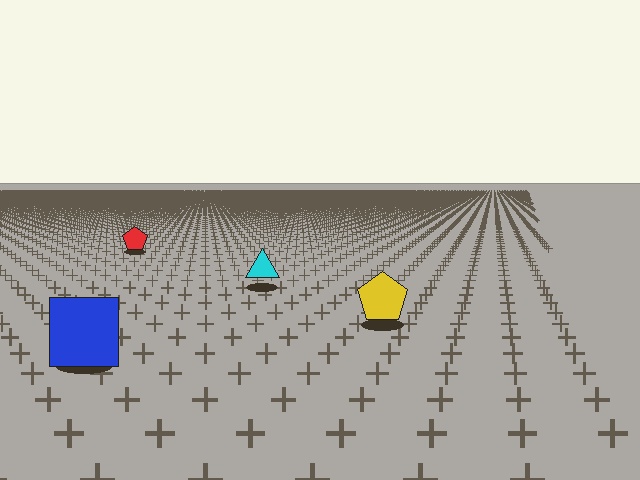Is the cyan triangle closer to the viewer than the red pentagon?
Yes. The cyan triangle is closer — you can tell from the texture gradient: the ground texture is coarser near it.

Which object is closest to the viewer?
The blue square is closest. The texture marks near it are larger and more spread out.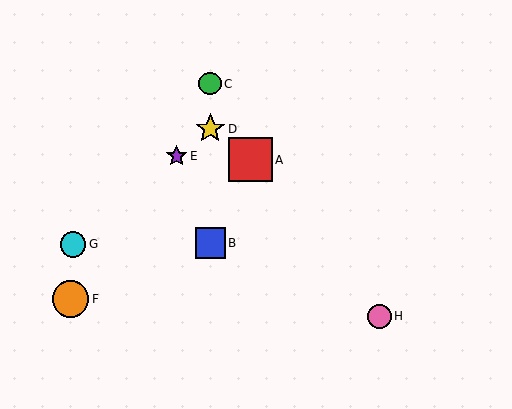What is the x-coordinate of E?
Object E is at x≈177.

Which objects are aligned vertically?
Objects B, C, D are aligned vertically.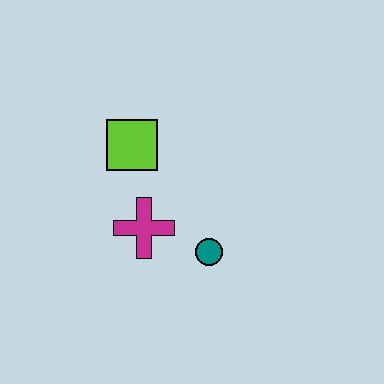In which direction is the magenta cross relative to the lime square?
The magenta cross is below the lime square.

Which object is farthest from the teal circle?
The lime square is farthest from the teal circle.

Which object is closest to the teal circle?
The magenta cross is closest to the teal circle.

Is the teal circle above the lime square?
No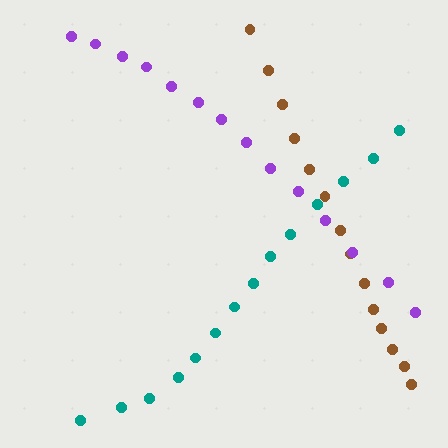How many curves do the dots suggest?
There are 3 distinct paths.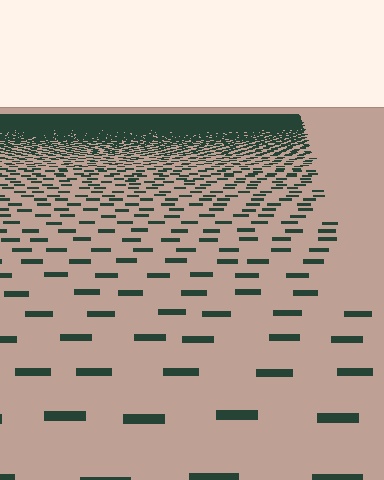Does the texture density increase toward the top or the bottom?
Density increases toward the top.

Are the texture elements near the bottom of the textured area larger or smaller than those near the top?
Larger. Near the bottom, elements are closer to the viewer and appear at a bigger on-screen size.